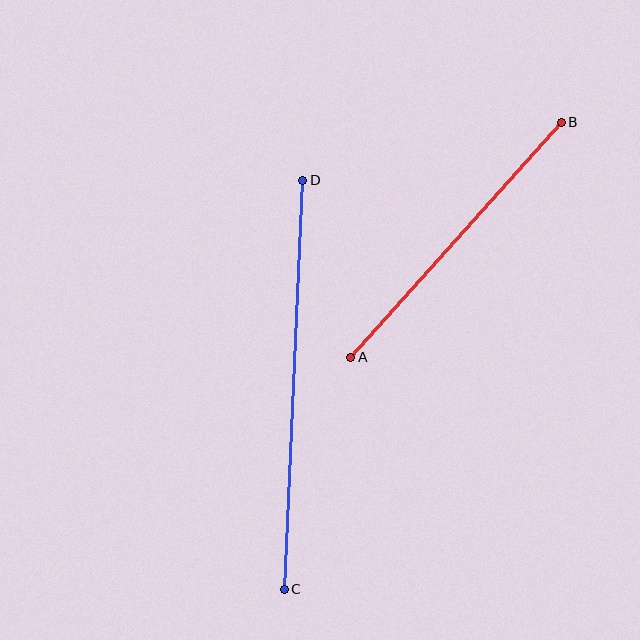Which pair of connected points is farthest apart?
Points C and D are farthest apart.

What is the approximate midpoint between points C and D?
The midpoint is at approximately (294, 385) pixels.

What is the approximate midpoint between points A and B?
The midpoint is at approximately (456, 240) pixels.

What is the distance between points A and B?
The distance is approximately 316 pixels.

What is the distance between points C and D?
The distance is approximately 409 pixels.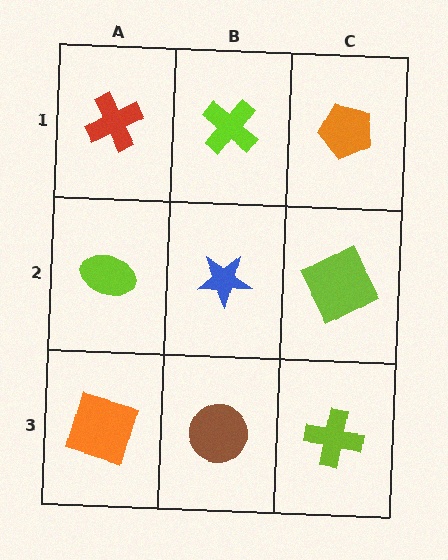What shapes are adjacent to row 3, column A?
A lime ellipse (row 2, column A), a brown circle (row 3, column B).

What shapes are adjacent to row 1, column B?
A blue star (row 2, column B), a red cross (row 1, column A), an orange pentagon (row 1, column C).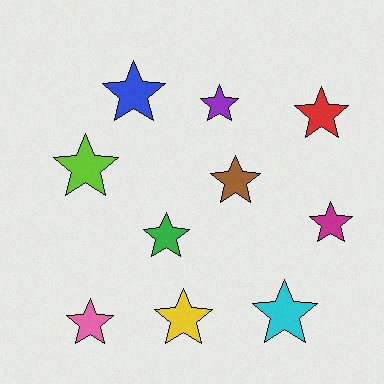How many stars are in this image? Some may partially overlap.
There are 10 stars.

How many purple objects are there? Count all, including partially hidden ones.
There is 1 purple object.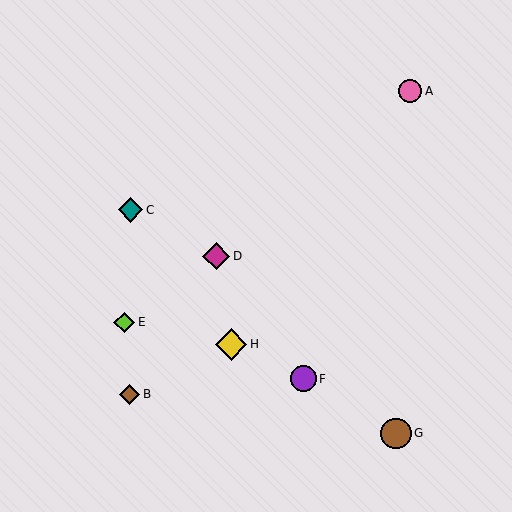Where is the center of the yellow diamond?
The center of the yellow diamond is at (231, 345).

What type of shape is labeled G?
Shape G is a brown circle.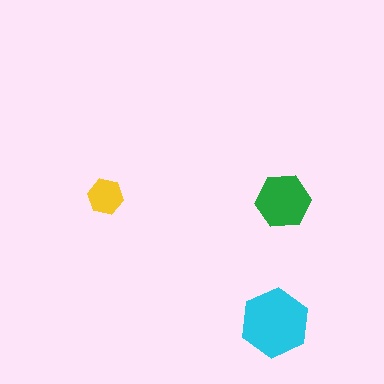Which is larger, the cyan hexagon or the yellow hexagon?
The cyan one.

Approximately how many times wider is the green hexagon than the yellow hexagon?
About 1.5 times wider.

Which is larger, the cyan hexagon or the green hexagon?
The cyan one.